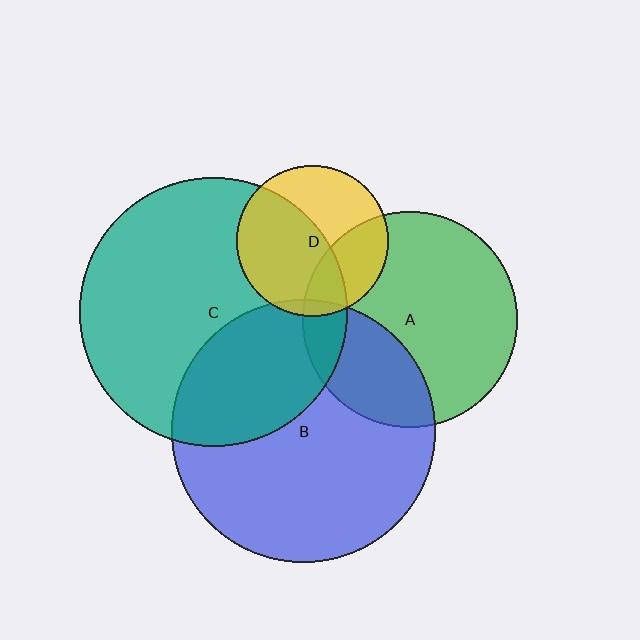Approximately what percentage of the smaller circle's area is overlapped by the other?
Approximately 30%.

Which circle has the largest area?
Circle C (teal).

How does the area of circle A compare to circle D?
Approximately 2.0 times.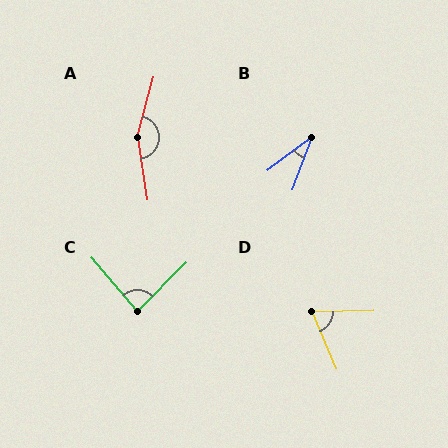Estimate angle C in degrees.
Approximately 86 degrees.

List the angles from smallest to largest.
B (33°), D (68°), C (86°), A (157°).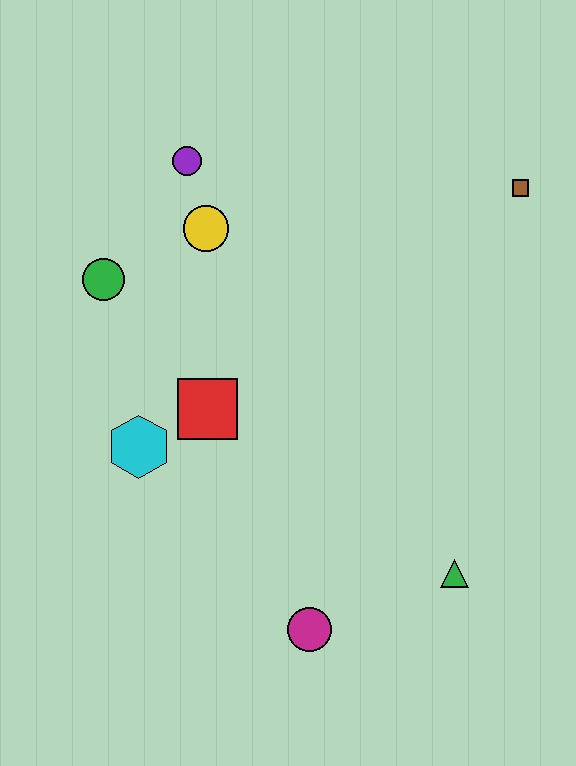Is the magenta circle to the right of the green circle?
Yes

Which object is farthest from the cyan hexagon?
The brown square is farthest from the cyan hexagon.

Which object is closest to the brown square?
The yellow circle is closest to the brown square.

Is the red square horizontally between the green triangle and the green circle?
Yes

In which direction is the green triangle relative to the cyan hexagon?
The green triangle is to the right of the cyan hexagon.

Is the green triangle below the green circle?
Yes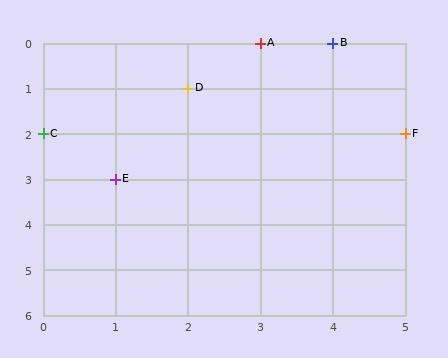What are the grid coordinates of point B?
Point B is at grid coordinates (4, 0).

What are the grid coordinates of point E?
Point E is at grid coordinates (1, 3).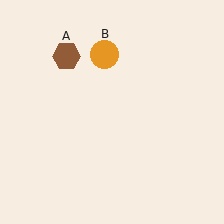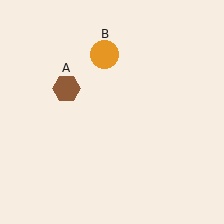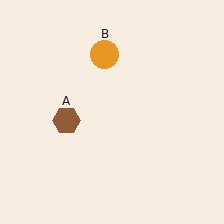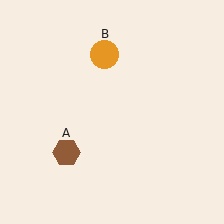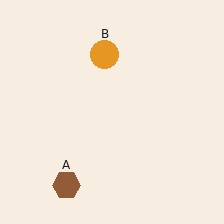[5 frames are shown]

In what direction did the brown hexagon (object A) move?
The brown hexagon (object A) moved down.